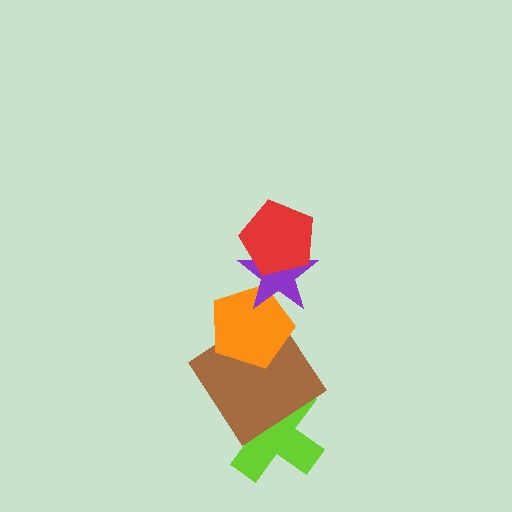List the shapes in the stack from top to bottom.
From top to bottom: the red pentagon, the purple star, the orange pentagon, the brown diamond, the lime cross.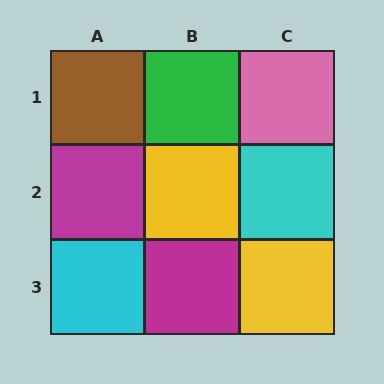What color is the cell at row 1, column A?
Brown.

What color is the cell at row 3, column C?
Yellow.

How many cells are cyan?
2 cells are cyan.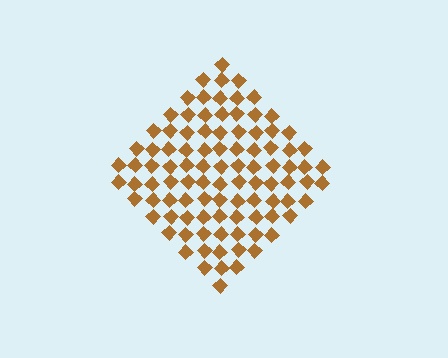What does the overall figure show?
The overall figure shows a diamond.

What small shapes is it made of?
It is made of small diamonds.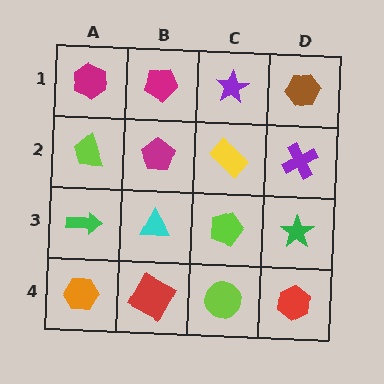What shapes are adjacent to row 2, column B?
A magenta pentagon (row 1, column B), a cyan triangle (row 3, column B), a lime trapezoid (row 2, column A), a yellow rectangle (row 2, column C).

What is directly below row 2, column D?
A green star.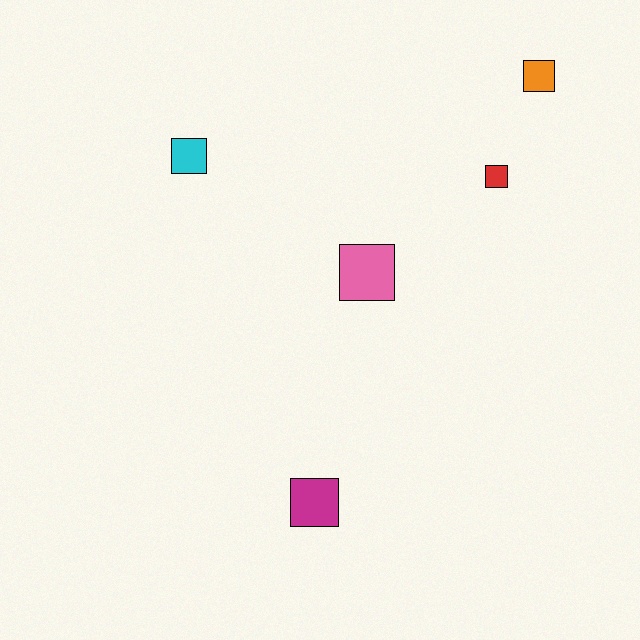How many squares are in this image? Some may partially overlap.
There are 5 squares.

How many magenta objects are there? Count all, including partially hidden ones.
There is 1 magenta object.